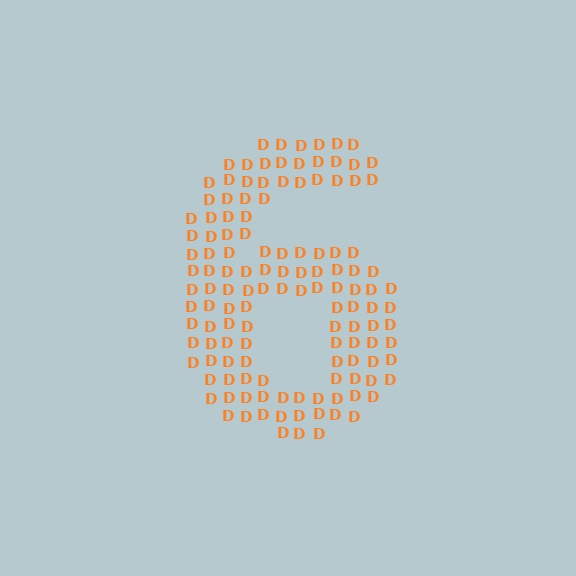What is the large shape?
The large shape is the digit 6.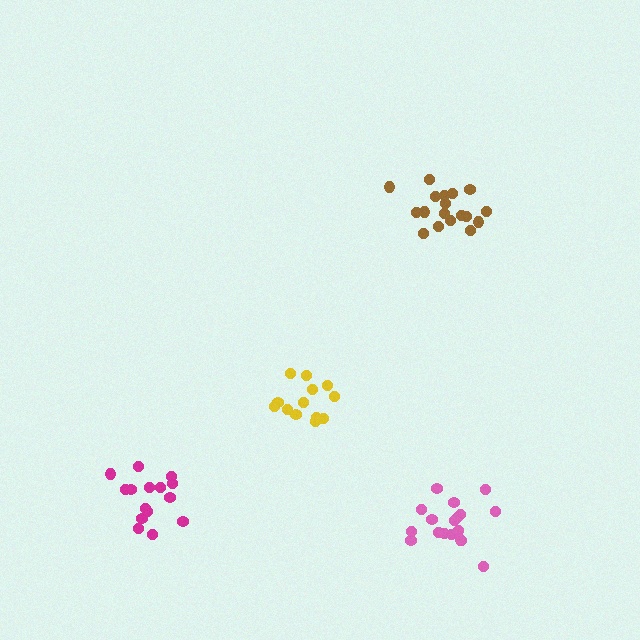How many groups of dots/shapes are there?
There are 4 groups.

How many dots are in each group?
Group 1: 13 dots, Group 2: 18 dots, Group 3: 15 dots, Group 4: 18 dots (64 total).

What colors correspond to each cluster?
The clusters are colored: yellow, pink, magenta, brown.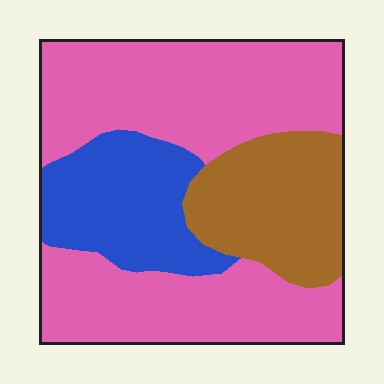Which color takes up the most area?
Pink, at roughly 60%.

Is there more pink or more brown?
Pink.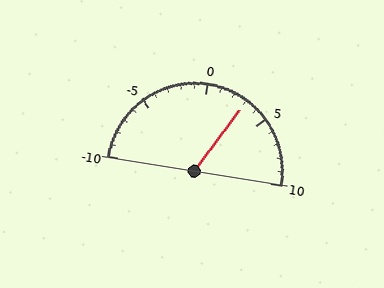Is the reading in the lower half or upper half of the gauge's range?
The reading is in the upper half of the range (-10 to 10).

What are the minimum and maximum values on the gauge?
The gauge ranges from -10 to 10.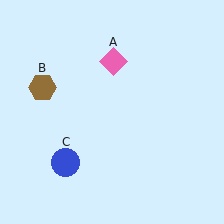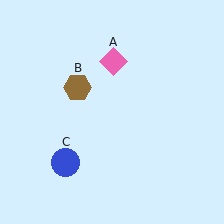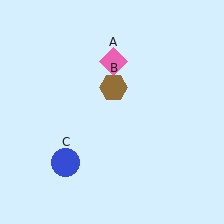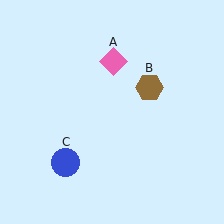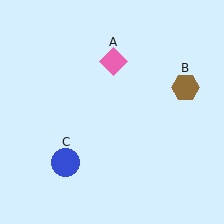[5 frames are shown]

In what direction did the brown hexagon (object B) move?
The brown hexagon (object B) moved right.